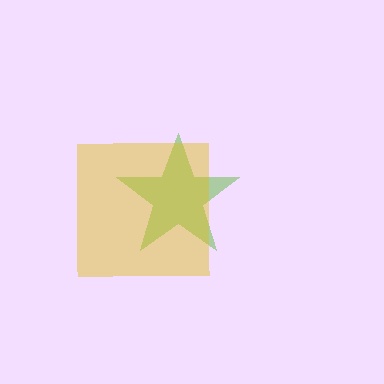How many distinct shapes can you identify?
There are 2 distinct shapes: a lime star, a yellow square.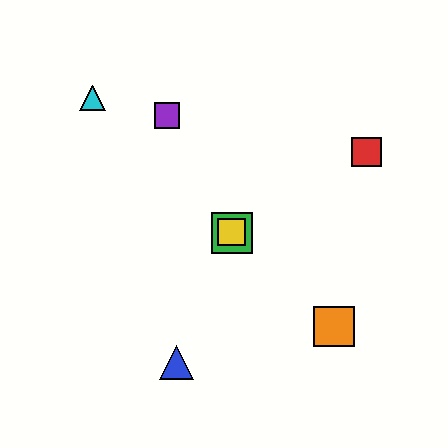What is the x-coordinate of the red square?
The red square is at x≈366.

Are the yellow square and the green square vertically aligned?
Yes, both are at x≈232.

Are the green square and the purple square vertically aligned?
No, the green square is at x≈232 and the purple square is at x≈167.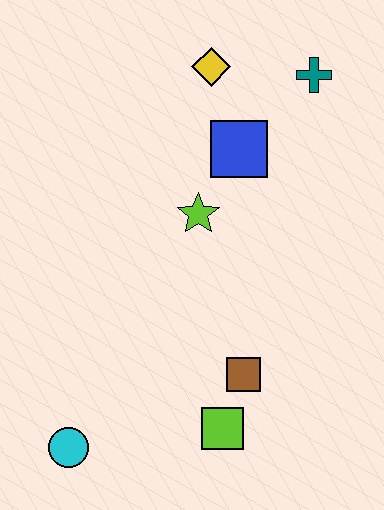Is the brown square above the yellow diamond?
No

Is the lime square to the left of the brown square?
Yes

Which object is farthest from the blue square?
The cyan circle is farthest from the blue square.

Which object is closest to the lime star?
The blue square is closest to the lime star.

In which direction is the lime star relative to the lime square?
The lime star is above the lime square.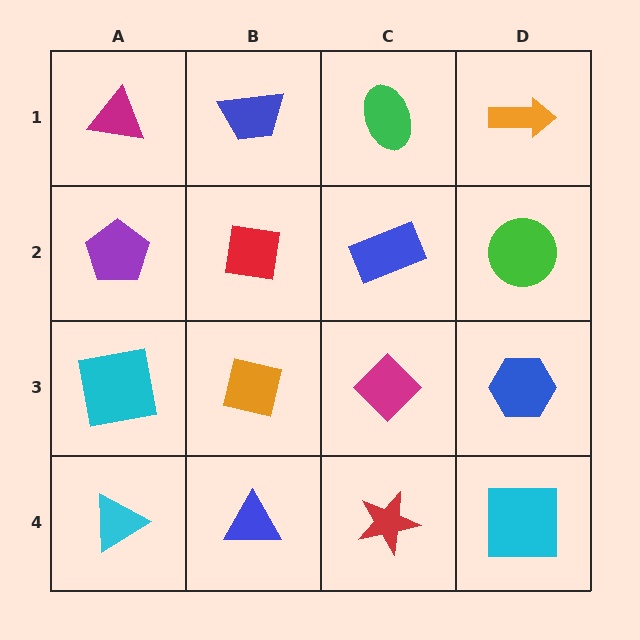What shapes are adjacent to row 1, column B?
A red square (row 2, column B), a magenta triangle (row 1, column A), a green ellipse (row 1, column C).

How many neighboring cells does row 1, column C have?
3.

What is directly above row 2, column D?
An orange arrow.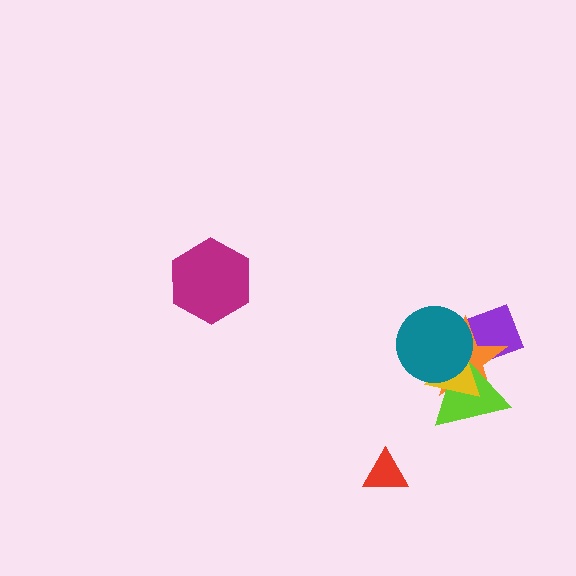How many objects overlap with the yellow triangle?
4 objects overlap with the yellow triangle.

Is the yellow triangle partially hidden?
Yes, it is partially covered by another shape.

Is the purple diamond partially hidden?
Yes, it is partially covered by another shape.